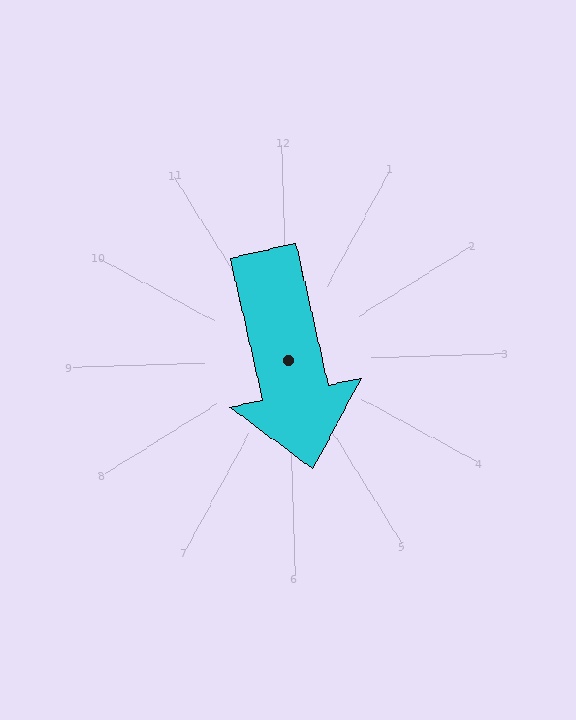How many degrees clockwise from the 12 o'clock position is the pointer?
Approximately 169 degrees.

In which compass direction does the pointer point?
South.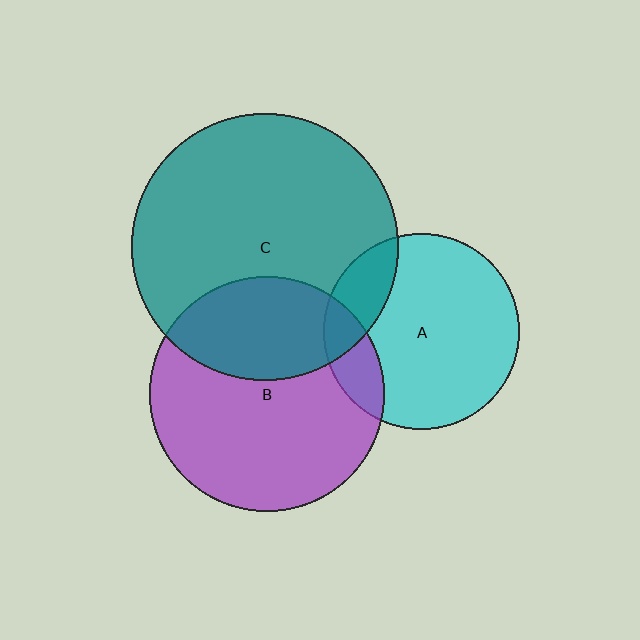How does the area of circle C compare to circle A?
Approximately 1.9 times.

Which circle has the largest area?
Circle C (teal).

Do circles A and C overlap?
Yes.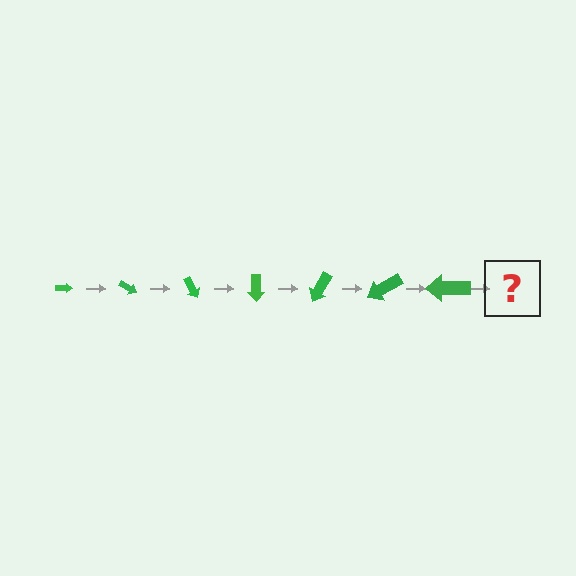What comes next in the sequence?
The next element should be an arrow, larger than the previous one and rotated 210 degrees from the start.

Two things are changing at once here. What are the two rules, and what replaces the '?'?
The two rules are that the arrow grows larger each step and it rotates 30 degrees each step. The '?' should be an arrow, larger than the previous one and rotated 210 degrees from the start.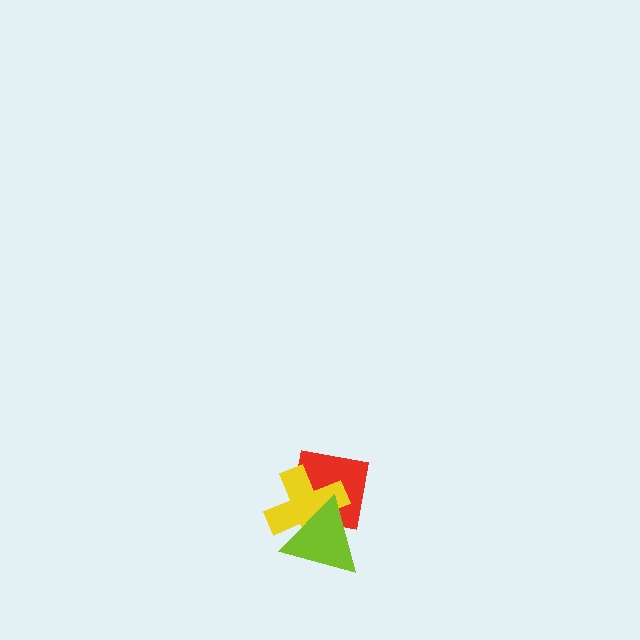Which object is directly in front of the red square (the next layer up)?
The yellow cross is directly in front of the red square.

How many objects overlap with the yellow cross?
2 objects overlap with the yellow cross.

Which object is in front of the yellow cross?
The lime triangle is in front of the yellow cross.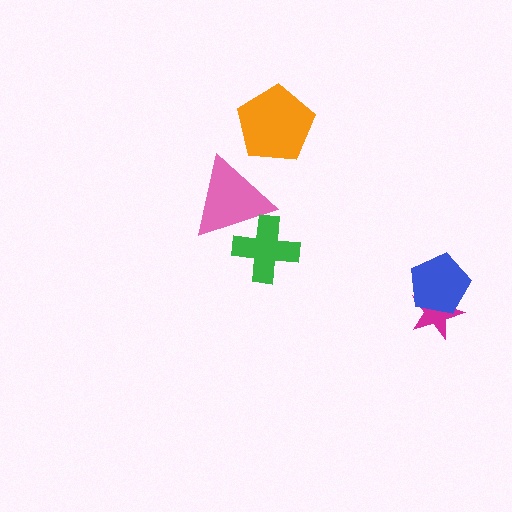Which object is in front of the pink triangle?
The green cross is in front of the pink triangle.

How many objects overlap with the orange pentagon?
0 objects overlap with the orange pentagon.